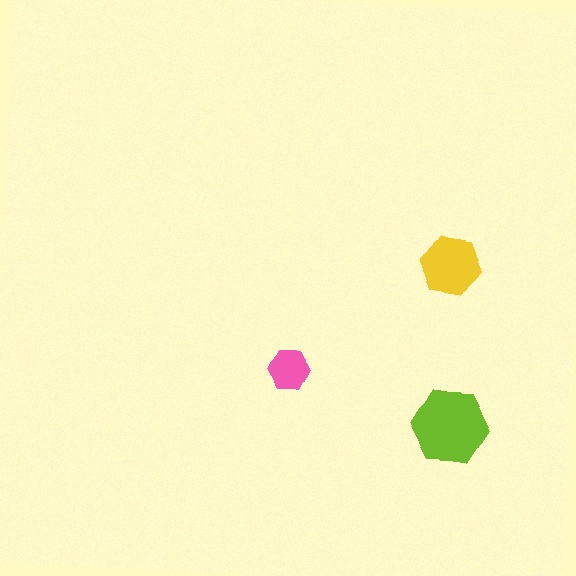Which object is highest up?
The yellow hexagon is topmost.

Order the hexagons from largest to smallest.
the lime one, the yellow one, the pink one.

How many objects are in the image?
There are 3 objects in the image.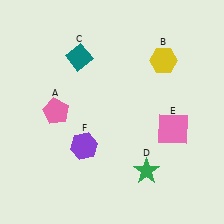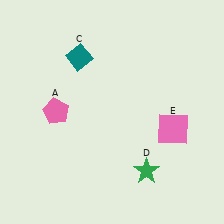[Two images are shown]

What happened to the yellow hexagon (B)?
The yellow hexagon (B) was removed in Image 2. It was in the top-right area of Image 1.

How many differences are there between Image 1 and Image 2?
There are 2 differences between the two images.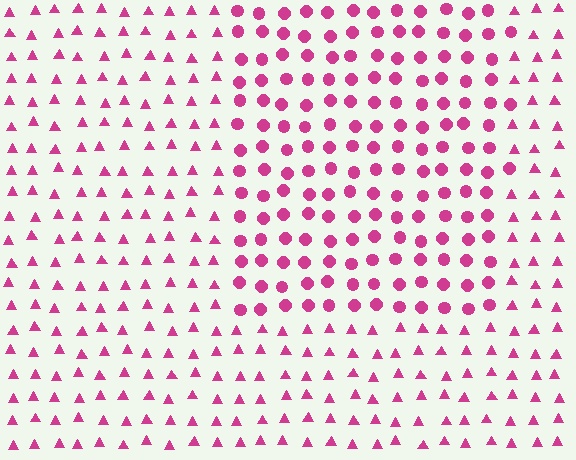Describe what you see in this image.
The image is filled with small magenta elements arranged in a uniform grid. A rectangle-shaped region contains circles, while the surrounding area contains triangles. The boundary is defined purely by the change in element shape.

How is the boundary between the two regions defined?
The boundary is defined by a change in element shape: circles inside vs. triangles outside. All elements share the same color and spacing.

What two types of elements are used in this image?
The image uses circles inside the rectangle region and triangles outside it.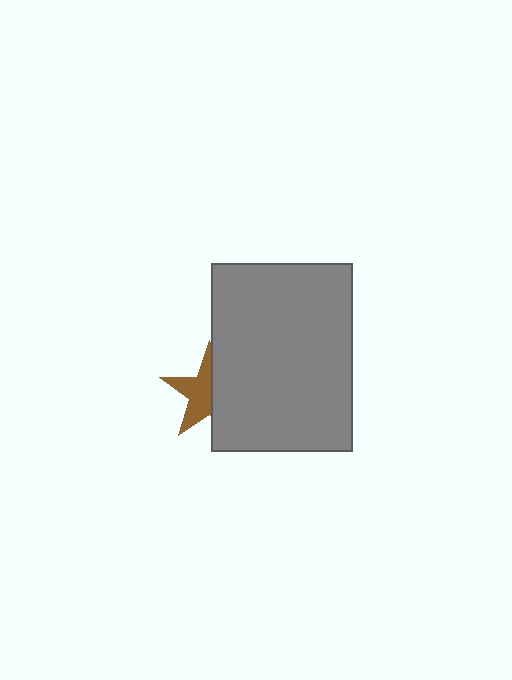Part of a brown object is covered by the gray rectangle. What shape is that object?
It is a star.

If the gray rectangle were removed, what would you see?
You would see the complete brown star.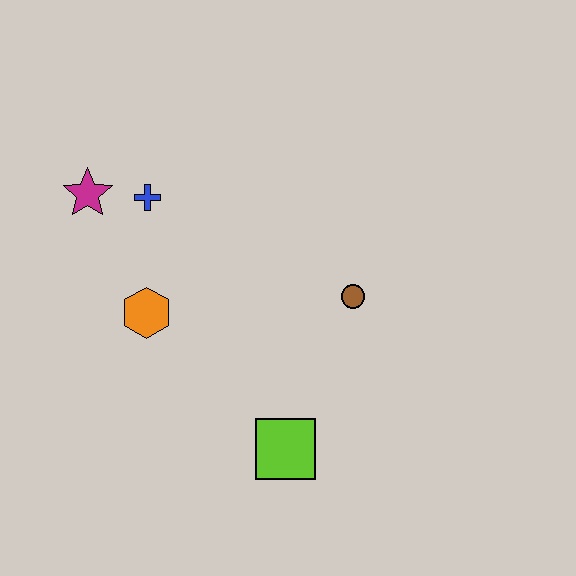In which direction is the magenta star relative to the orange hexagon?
The magenta star is above the orange hexagon.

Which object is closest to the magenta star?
The blue cross is closest to the magenta star.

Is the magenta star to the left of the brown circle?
Yes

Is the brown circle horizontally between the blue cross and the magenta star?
No